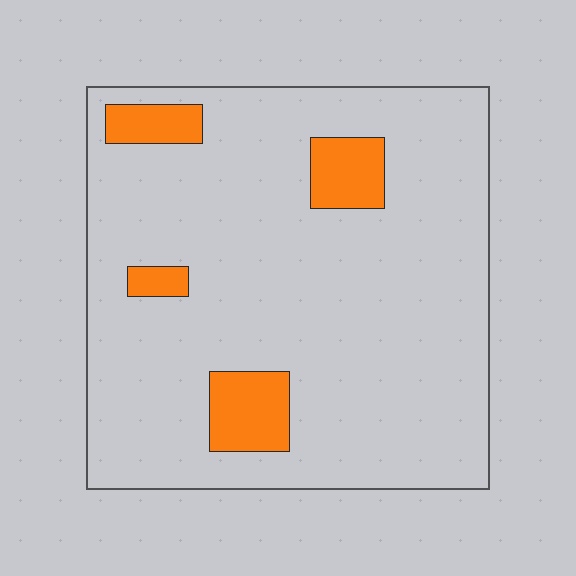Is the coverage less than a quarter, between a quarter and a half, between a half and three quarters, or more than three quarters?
Less than a quarter.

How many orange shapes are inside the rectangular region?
4.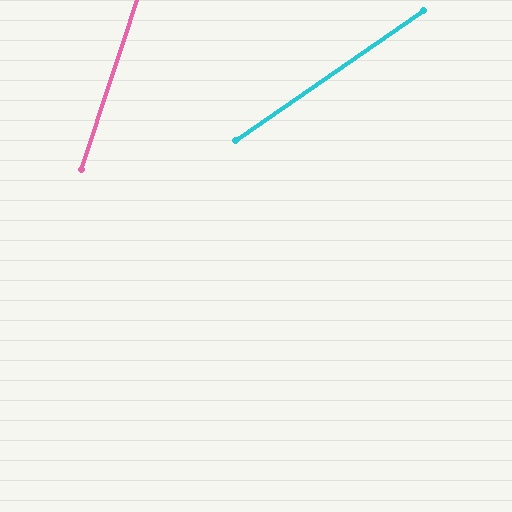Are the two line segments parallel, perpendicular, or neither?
Neither parallel nor perpendicular — they differ by about 37°.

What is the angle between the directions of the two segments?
Approximately 37 degrees.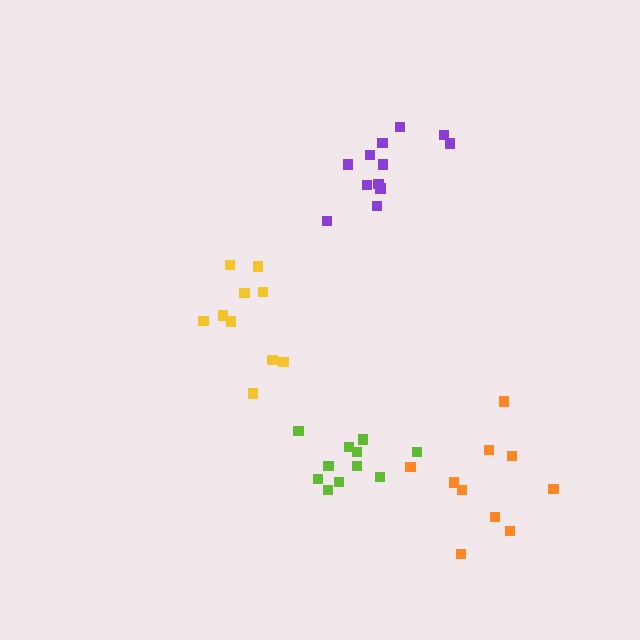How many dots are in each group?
Group 1: 11 dots, Group 2: 10 dots, Group 3: 10 dots, Group 4: 12 dots (43 total).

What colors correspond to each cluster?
The clusters are colored: lime, yellow, orange, purple.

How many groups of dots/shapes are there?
There are 4 groups.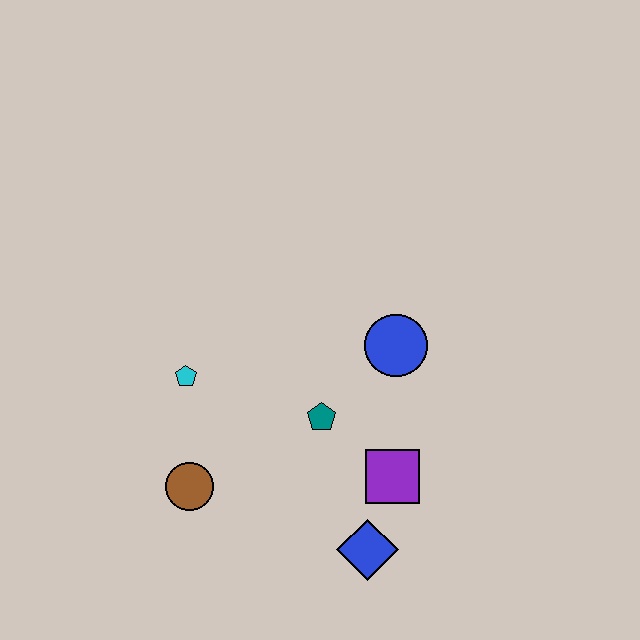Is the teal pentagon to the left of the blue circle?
Yes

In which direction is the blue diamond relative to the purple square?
The blue diamond is below the purple square.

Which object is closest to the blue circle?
The teal pentagon is closest to the blue circle.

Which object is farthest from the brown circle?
The blue circle is farthest from the brown circle.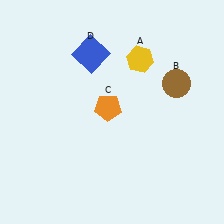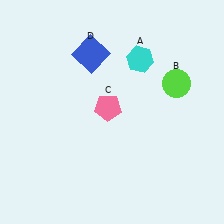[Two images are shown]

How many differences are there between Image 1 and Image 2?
There are 3 differences between the two images.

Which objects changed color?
A changed from yellow to cyan. B changed from brown to lime. C changed from orange to pink.